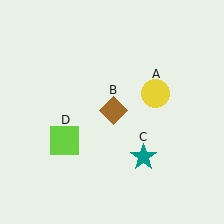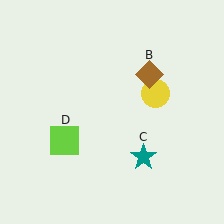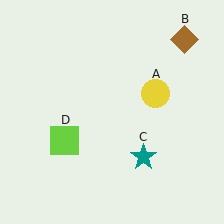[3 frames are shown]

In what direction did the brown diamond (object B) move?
The brown diamond (object B) moved up and to the right.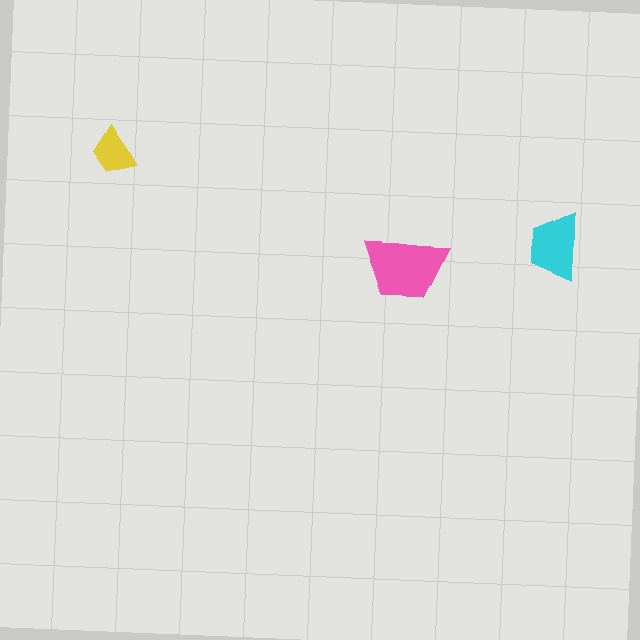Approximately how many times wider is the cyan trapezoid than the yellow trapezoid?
About 1.5 times wider.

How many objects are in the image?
There are 3 objects in the image.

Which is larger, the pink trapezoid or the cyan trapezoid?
The pink one.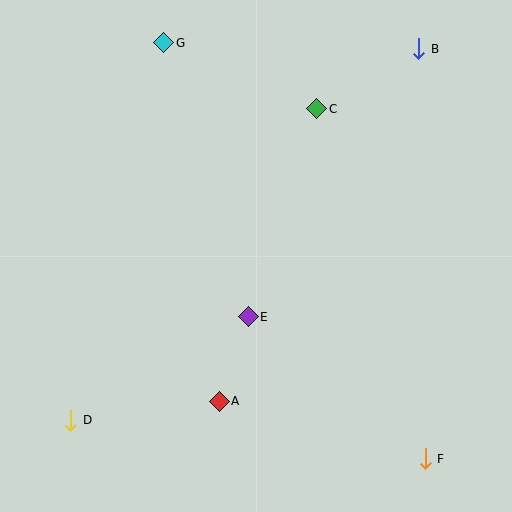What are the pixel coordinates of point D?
Point D is at (71, 420).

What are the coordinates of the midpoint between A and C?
The midpoint between A and C is at (268, 255).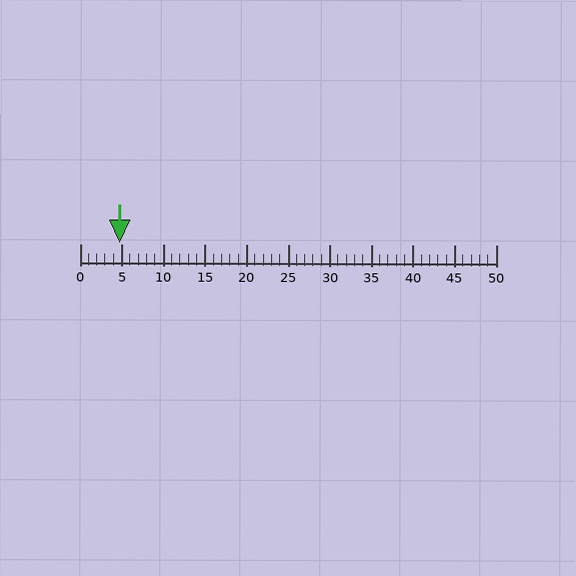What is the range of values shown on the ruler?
The ruler shows values from 0 to 50.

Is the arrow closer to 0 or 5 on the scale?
The arrow is closer to 5.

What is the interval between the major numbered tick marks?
The major tick marks are spaced 5 units apart.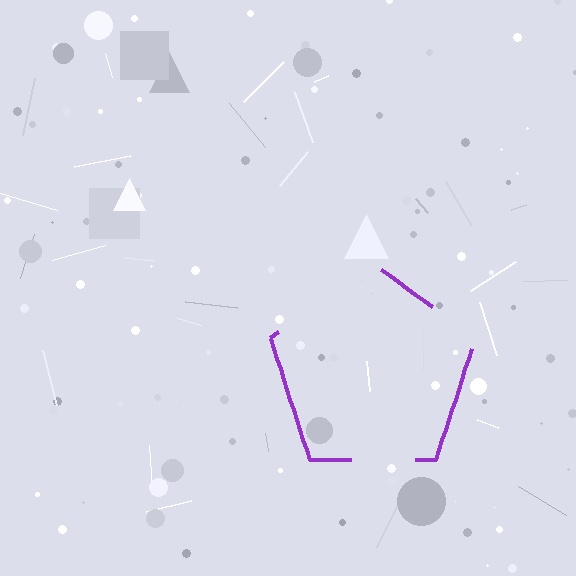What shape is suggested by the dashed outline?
The dashed outline suggests a pentagon.